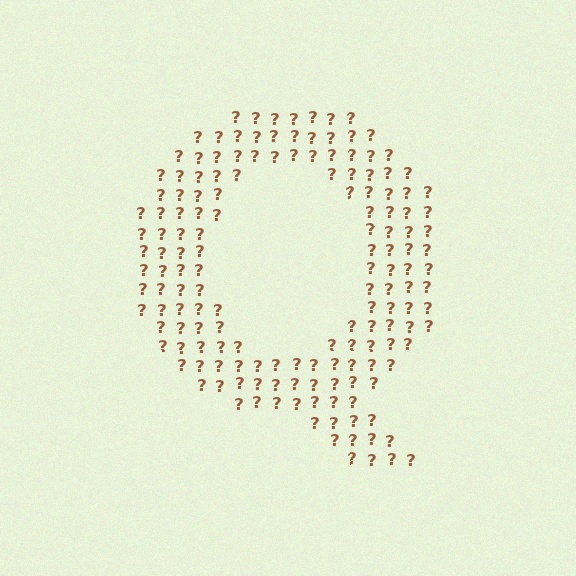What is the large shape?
The large shape is the letter Q.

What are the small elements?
The small elements are question marks.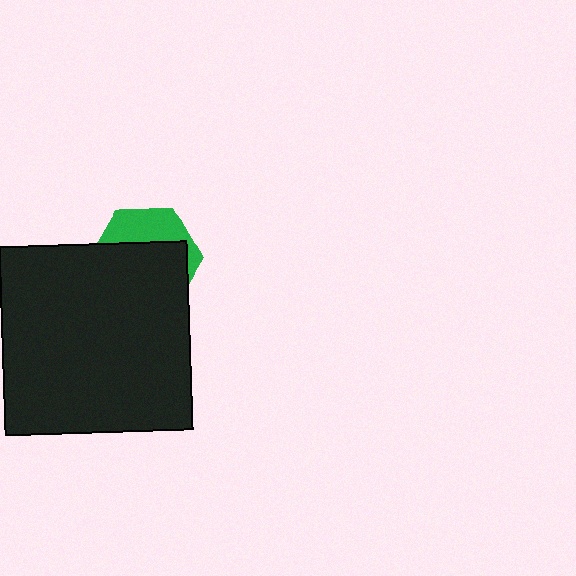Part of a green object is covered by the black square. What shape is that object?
It is a hexagon.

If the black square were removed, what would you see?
You would see the complete green hexagon.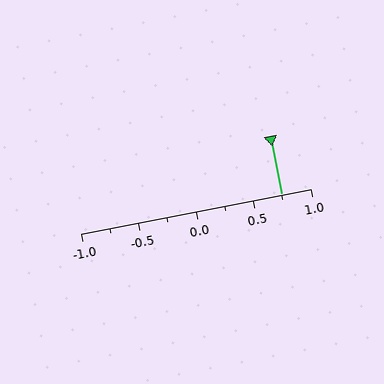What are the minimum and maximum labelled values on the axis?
The axis runs from -1.0 to 1.0.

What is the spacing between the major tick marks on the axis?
The major ticks are spaced 0.5 apart.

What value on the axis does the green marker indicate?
The marker indicates approximately 0.75.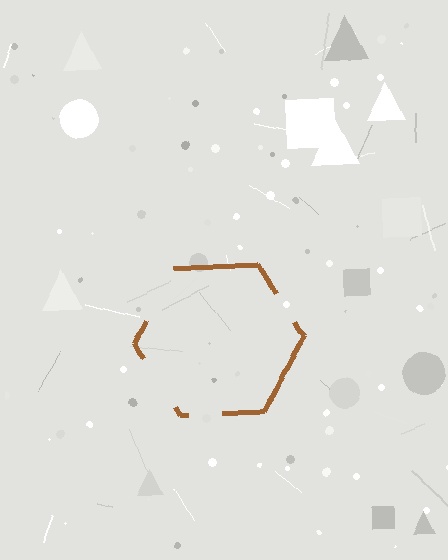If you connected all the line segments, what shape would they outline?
They would outline a hexagon.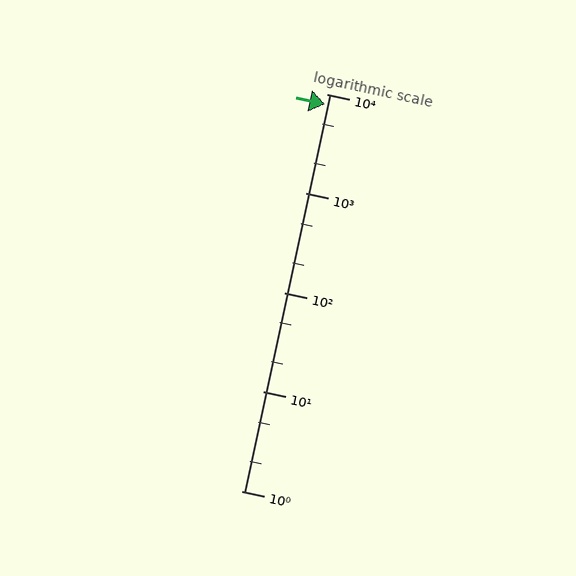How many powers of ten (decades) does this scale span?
The scale spans 4 decades, from 1 to 10000.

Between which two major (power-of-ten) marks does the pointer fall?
The pointer is between 1000 and 10000.